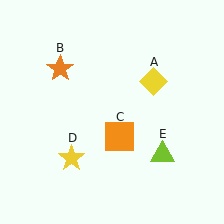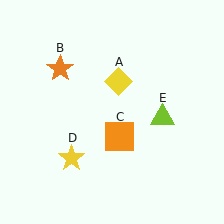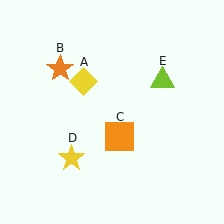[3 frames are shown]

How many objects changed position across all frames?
2 objects changed position: yellow diamond (object A), lime triangle (object E).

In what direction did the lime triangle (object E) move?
The lime triangle (object E) moved up.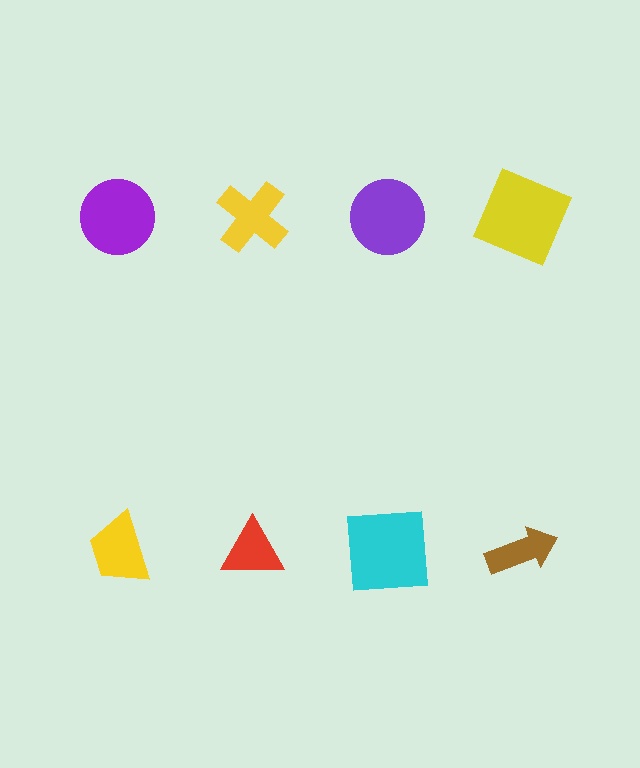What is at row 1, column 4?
A yellow square.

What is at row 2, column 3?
A cyan square.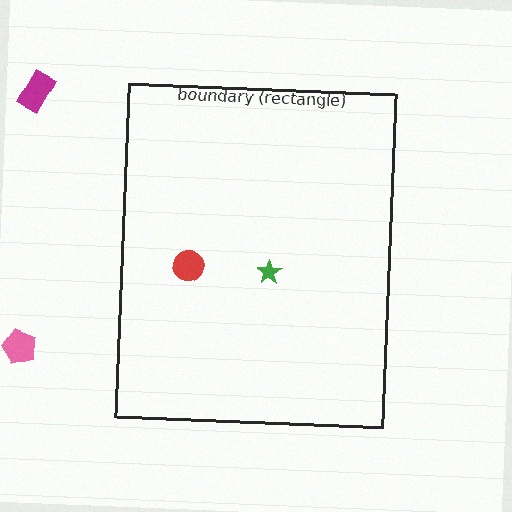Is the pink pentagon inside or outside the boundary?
Outside.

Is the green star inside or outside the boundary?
Inside.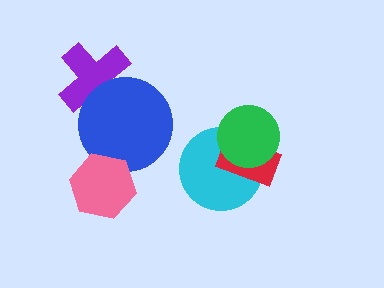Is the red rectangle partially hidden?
Yes, it is partially covered by another shape.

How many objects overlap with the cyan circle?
2 objects overlap with the cyan circle.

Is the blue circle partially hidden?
Yes, it is partially covered by another shape.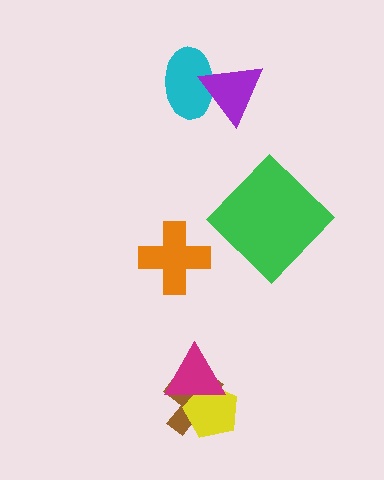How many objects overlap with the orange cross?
0 objects overlap with the orange cross.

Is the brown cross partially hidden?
Yes, it is partially covered by another shape.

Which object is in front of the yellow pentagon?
The magenta triangle is in front of the yellow pentagon.